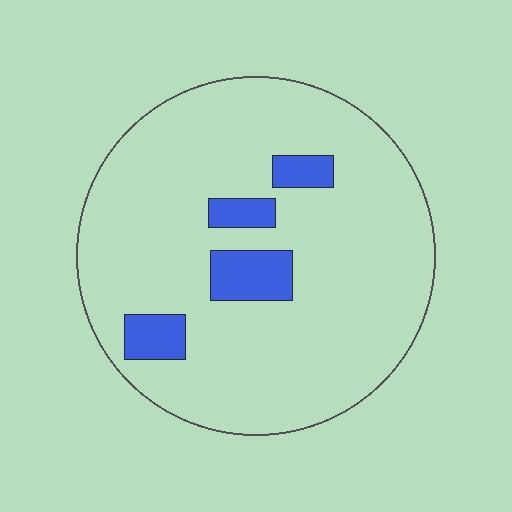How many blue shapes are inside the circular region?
4.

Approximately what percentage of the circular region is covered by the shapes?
Approximately 10%.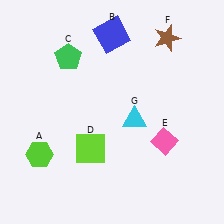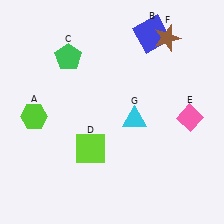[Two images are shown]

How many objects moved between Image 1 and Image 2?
3 objects moved between the two images.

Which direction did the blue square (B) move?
The blue square (B) moved right.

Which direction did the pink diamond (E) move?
The pink diamond (E) moved right.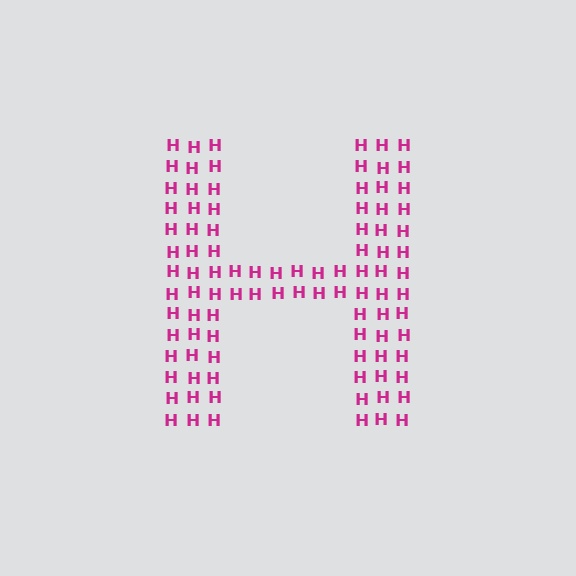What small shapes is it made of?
It is made of small letter H's.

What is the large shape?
The large shape is the letter H.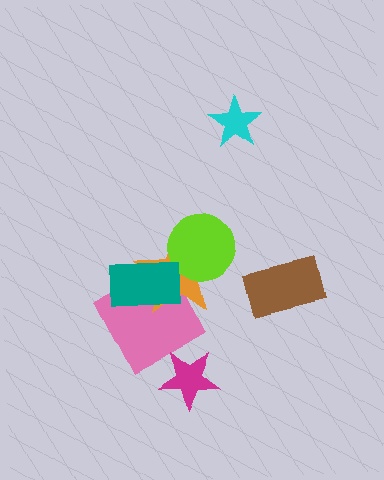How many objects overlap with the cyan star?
0 objects overlap with the cyan star.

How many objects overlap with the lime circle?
1 object overlaps with the lime circle.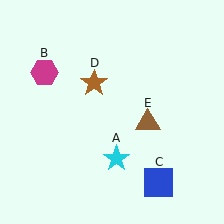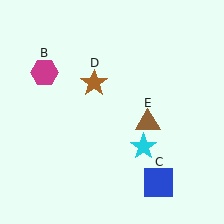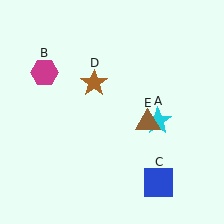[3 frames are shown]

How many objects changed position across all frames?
1 object changed position: cyan star (object A).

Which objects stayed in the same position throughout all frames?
Magenta hexagon (object B) and blue square (object C) and brown star (object D) and brown triangle (object E) remained stationary.